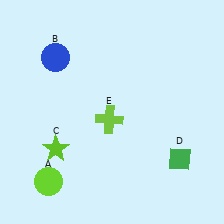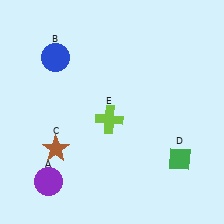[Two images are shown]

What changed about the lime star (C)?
In Image 1, C is lime. In Image 2, it changed to brown.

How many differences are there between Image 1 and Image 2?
There are 2 differences between the two images.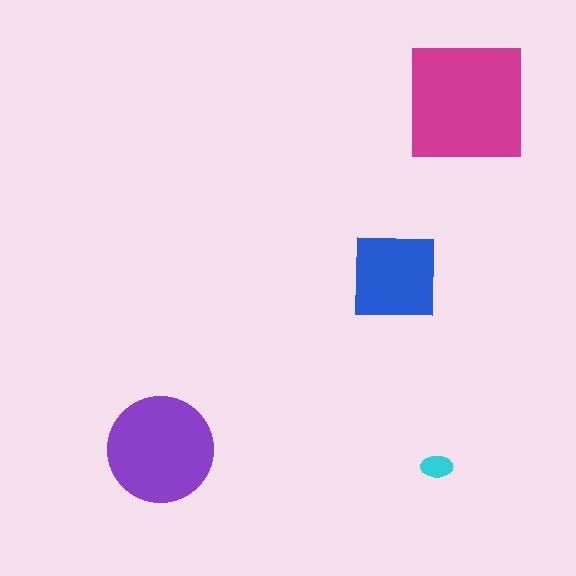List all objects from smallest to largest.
The cyan ellipse, the blue square, the purple circle, the magenta square.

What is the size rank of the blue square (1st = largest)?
3rd.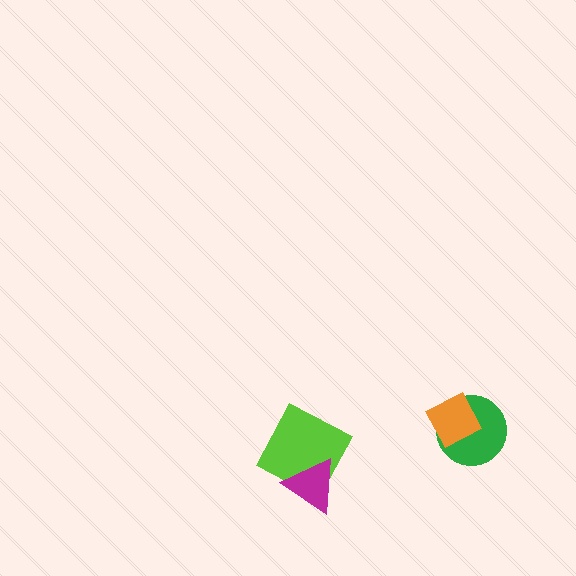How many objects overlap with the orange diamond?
1 object overlaps with the orange diamond.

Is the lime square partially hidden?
Yes, it is partially covered by another shape.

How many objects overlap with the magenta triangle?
1 object overlaps with the magenta triangle.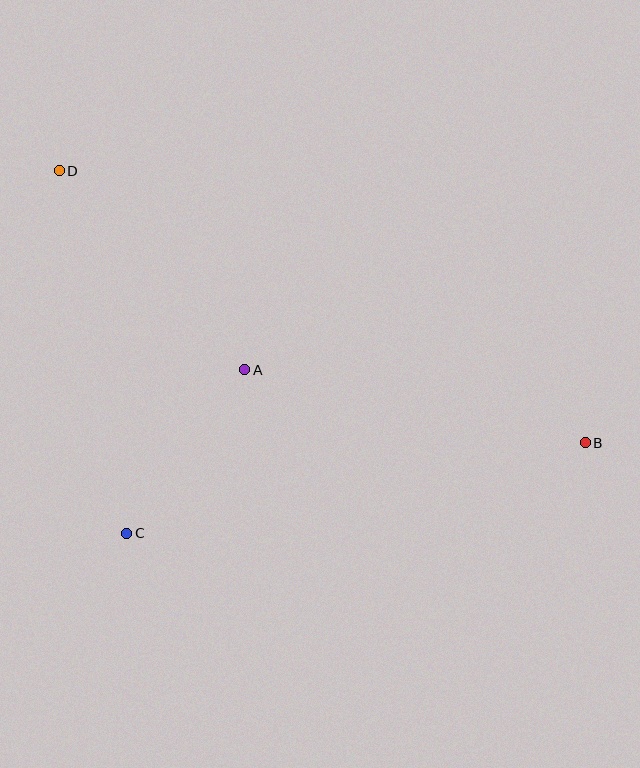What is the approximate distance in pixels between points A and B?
The distance between A and B is approximately 348 pixels.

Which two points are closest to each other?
Points A and C are closest to each other.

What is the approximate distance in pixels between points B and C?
The distance between B and C is approximately 467 pixels.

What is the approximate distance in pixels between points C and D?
The distance between C and D is approximately 369 pixels.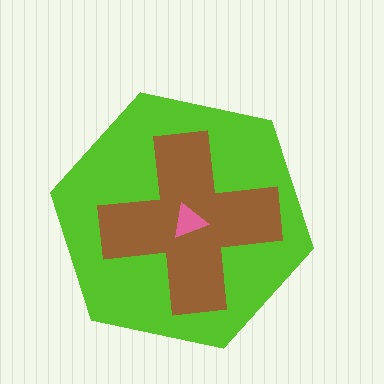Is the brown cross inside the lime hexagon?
Yes.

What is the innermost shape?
The pink triangle.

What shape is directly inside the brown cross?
The pink triangle.